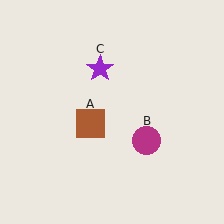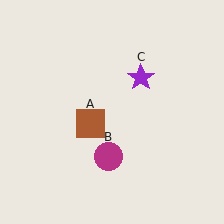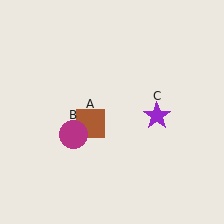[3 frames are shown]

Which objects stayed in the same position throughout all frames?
Brown square (object A) remained stationary.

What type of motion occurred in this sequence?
The magenta circle (object B), purple star (object C) rotated clockwise around the center of the scene.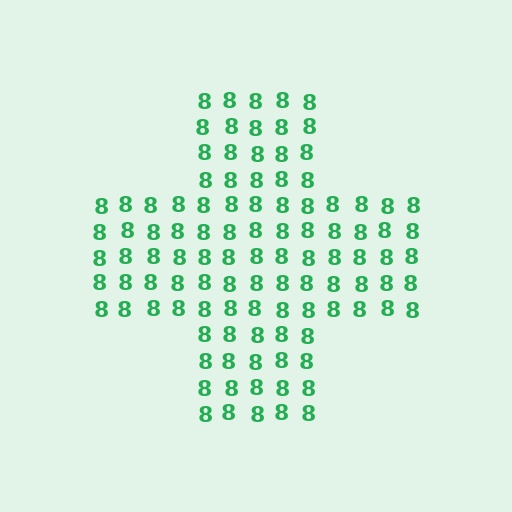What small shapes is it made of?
It is made of small digit 8's.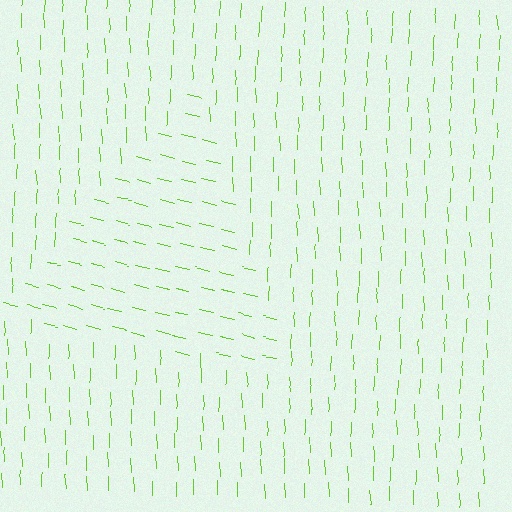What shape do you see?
I see a triangle.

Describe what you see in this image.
The image is filled with small lime line segments. A triangle region in the image has lines oriented differently from the surrounding lines, creating a visible texture boundary.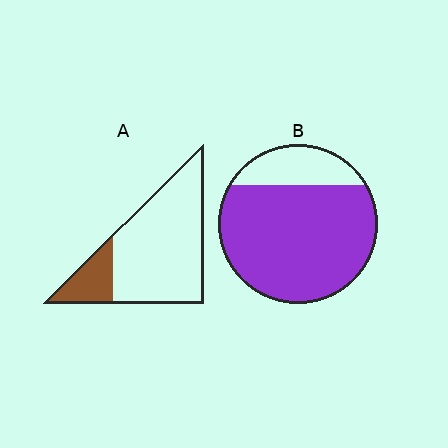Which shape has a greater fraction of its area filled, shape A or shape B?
Shape B.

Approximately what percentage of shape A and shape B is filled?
A is approximately 20% and B is approximately 80%.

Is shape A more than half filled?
No.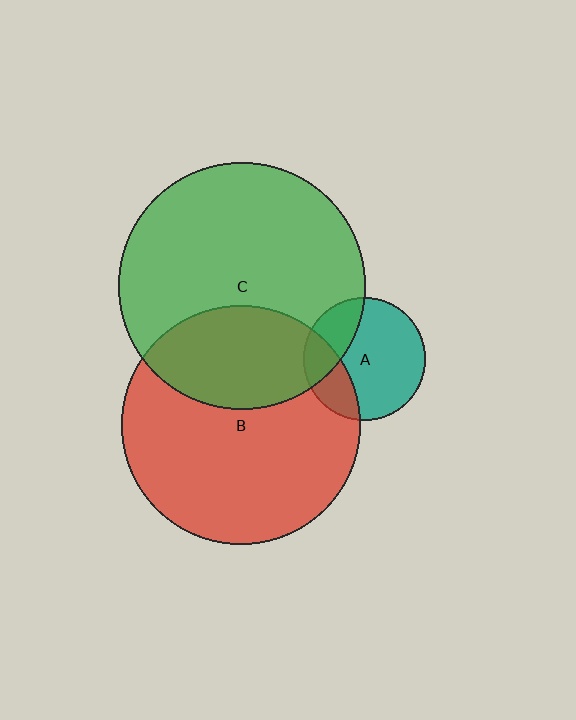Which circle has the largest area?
Circle C (green).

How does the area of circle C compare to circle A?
Approximately 4.0 times.